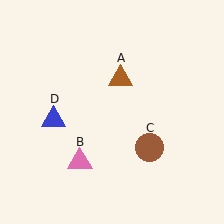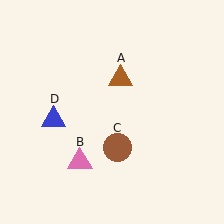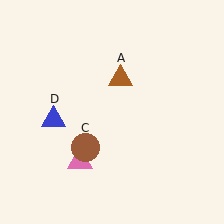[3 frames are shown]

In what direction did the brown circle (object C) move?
The brown circle (object C) moved left.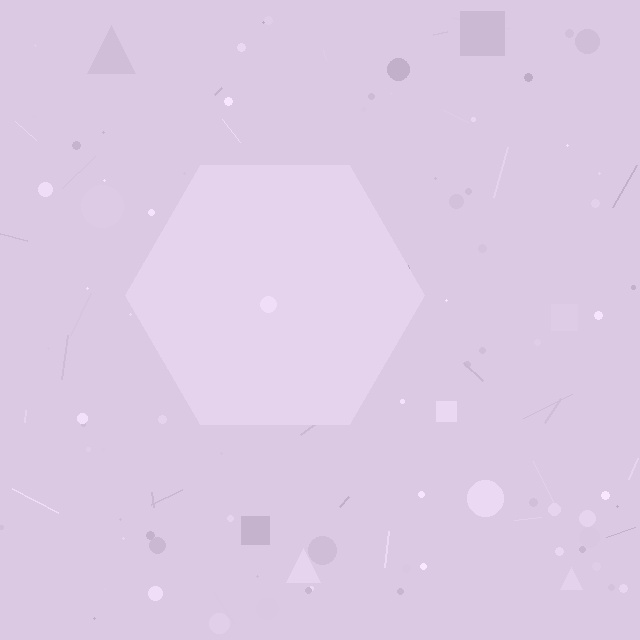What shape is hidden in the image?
A hexagon is hidden in the image.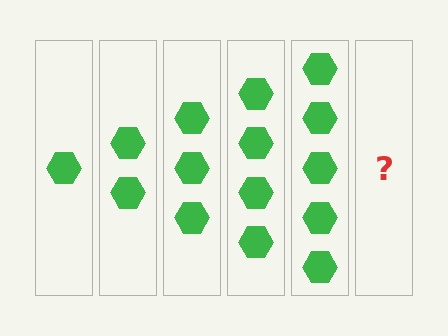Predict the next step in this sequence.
The next step is 6 hexagons.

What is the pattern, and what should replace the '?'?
The pattern is that each step adds one more hexagon. The '?' should be 6 hexagons.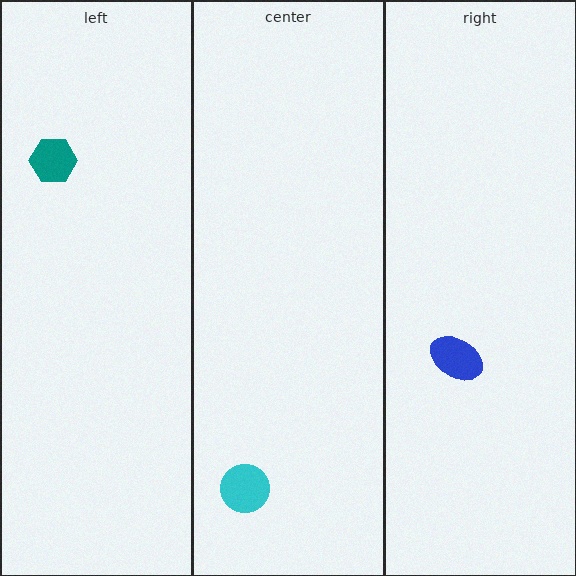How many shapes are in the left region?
1.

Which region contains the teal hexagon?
The left region.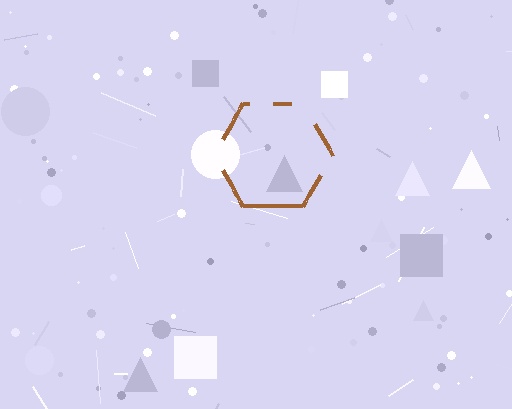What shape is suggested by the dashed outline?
The dashed outline suggests a hexagon.